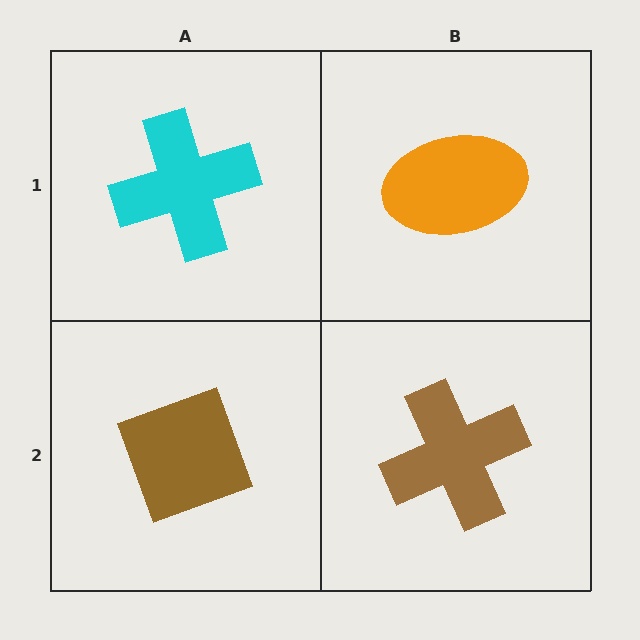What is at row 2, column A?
A brown diamond.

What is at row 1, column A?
A cyan cross.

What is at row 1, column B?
An orange ellipse.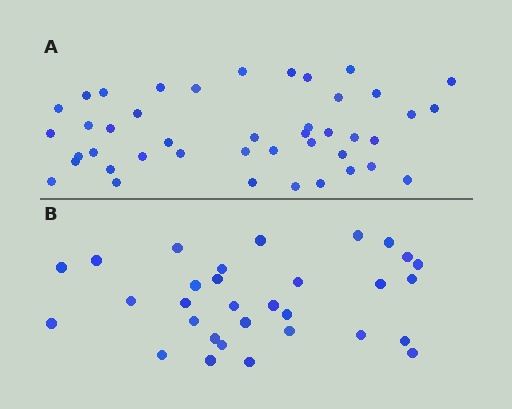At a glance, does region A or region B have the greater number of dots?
Region A (the top region) has more dots.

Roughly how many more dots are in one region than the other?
Region A has roughly 12 or so more dots than region B.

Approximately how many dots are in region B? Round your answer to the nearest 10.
About 30 dots. (The exact count is 31, which rounds to 30.)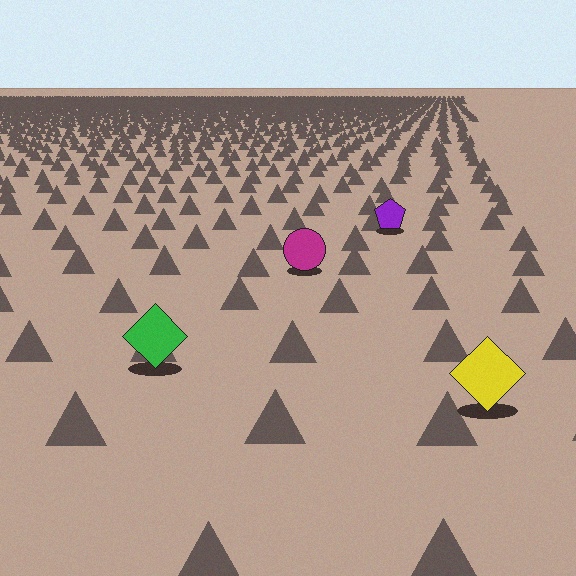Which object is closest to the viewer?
The yellow diamond is closest. The texture marks near it are larger and more spread out.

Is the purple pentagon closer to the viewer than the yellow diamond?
No. The yellow diamond is closer — you can tell from the texture gradient: the ground texture is coarser near it.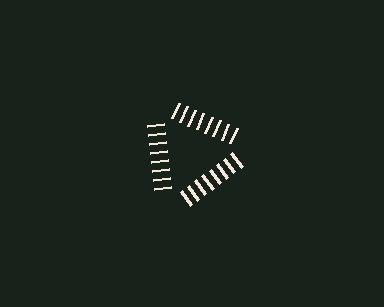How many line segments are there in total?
24 — 8 along each of the 3 edges.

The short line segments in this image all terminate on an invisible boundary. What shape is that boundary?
An illusory triangle — the line segments terminate on its edges but no continuous stroke is drawn.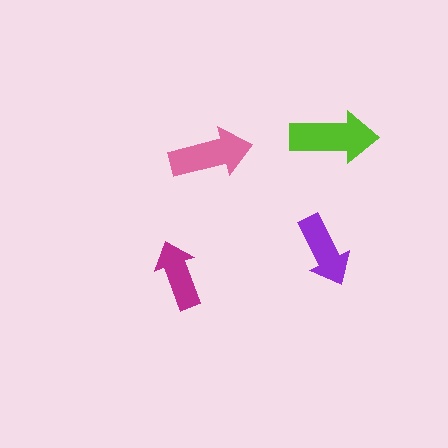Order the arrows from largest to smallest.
the lime one, the pink one, the purple one, the magenta one.